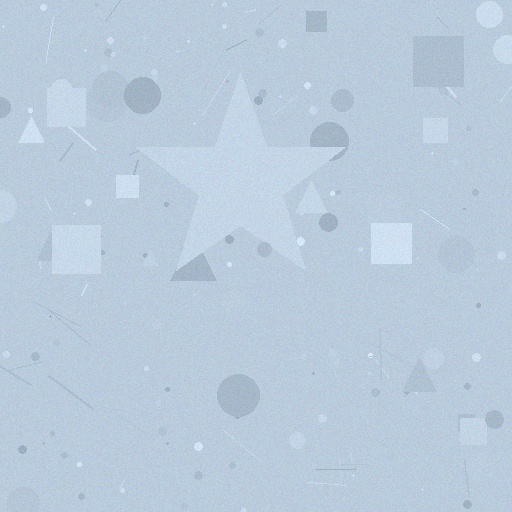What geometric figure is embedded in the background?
A star is embedded in the background.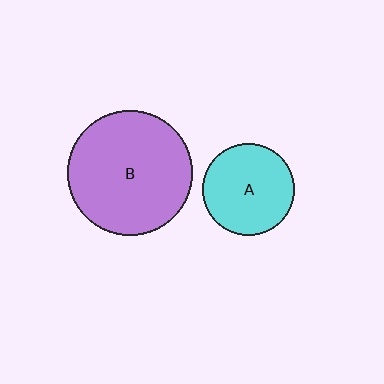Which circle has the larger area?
Circle B (purple).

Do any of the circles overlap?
No, none of the circles overlap.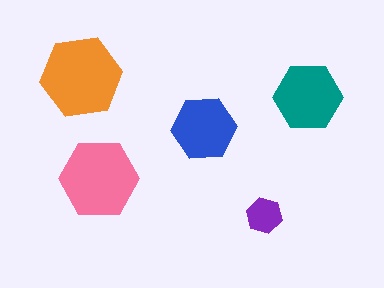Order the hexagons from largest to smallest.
the orange one, the pink one, the teal one, the blue one, the purple one.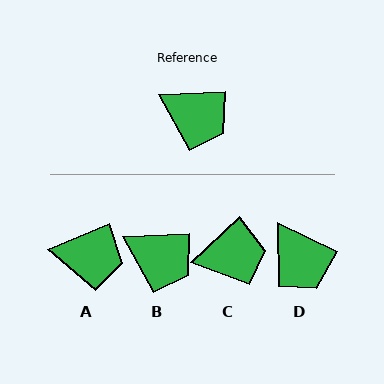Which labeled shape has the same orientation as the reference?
B.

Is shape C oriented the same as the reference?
No, it is off by about 40 degrees.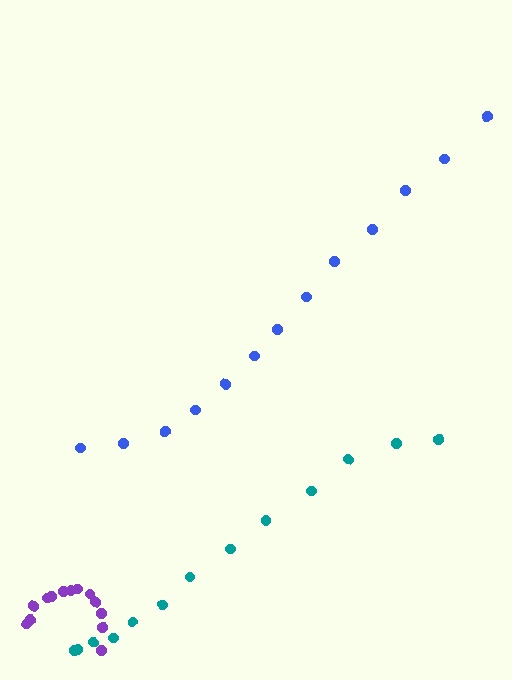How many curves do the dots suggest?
There are 3 distinct paths.